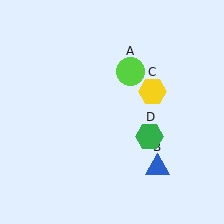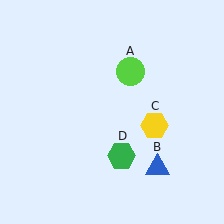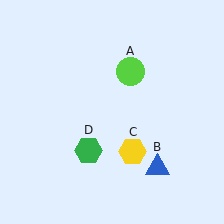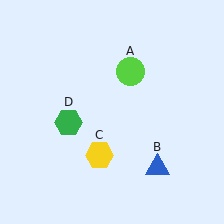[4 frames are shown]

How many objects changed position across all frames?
2 objects changed position: yellow hexagon (object C), green hexagon (object D).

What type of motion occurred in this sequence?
The yellow hexagon (object C), green hexagon (object D) rotated clockwise around the center of the scene.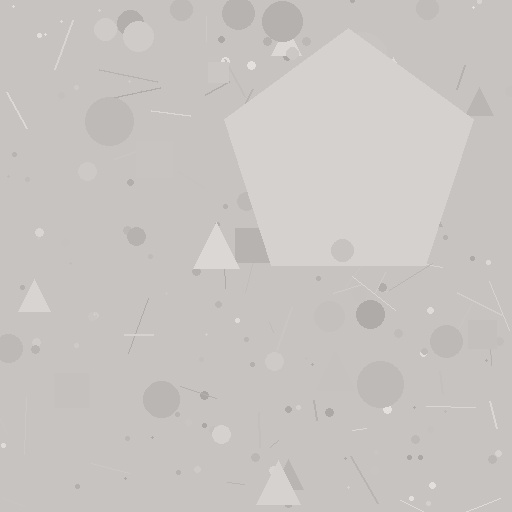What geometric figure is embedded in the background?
A pentagon is embedded in the background.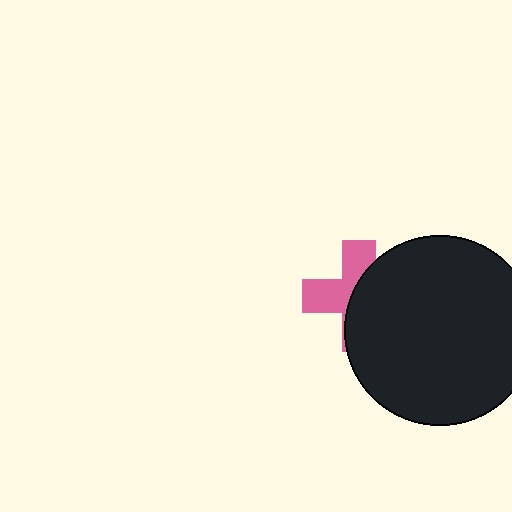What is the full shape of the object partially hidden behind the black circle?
The partially hidden object is a pink cross.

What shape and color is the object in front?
The object in front is a black circle.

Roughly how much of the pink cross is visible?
About half of it is visible (roughly 46%).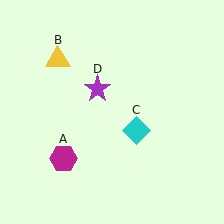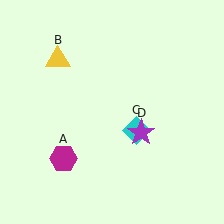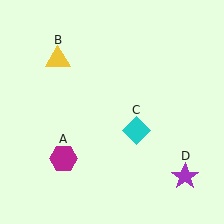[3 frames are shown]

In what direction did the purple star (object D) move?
The purple star (object D) moved down and to the right.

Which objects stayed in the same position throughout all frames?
Magenta hexagon (object A) and yellow triangle (object B) and cyan diamond (object C) remained stationary.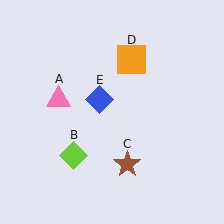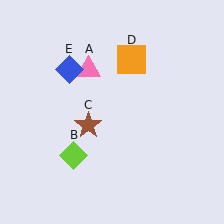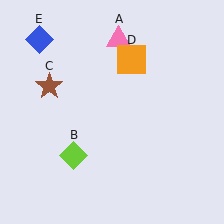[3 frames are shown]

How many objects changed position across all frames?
3 objects changed position: pink triangle (object A), brown star (object C), blue diamond (object E).